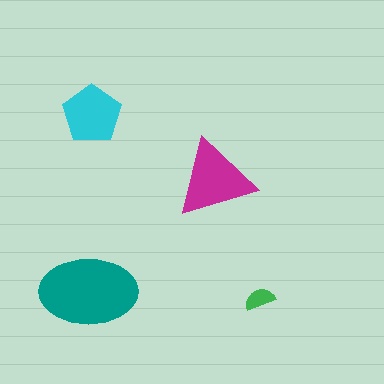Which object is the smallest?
The green semicircle.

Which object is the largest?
The teal ellipse.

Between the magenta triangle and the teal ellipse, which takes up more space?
The teal ellipse.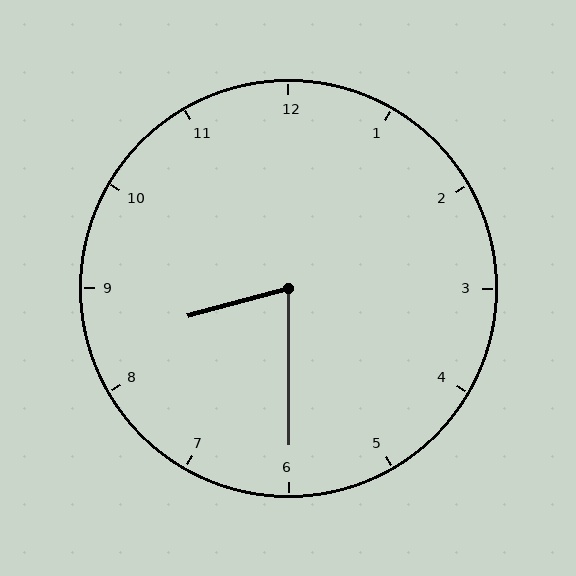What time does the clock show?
8:30.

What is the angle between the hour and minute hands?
Approximately 75 degrees.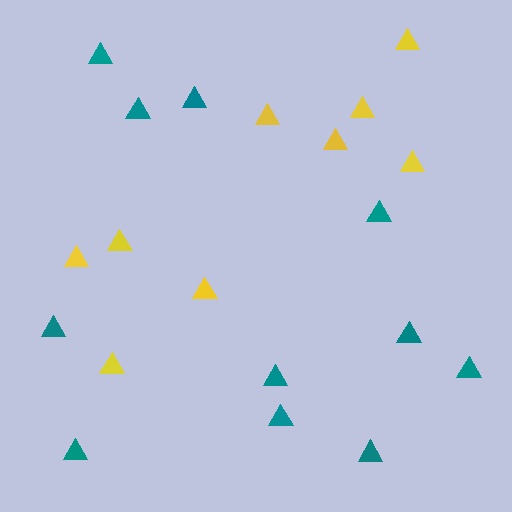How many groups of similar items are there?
There are 2 groups: one group of teal triangles (11) and one group of yellow triangles (9).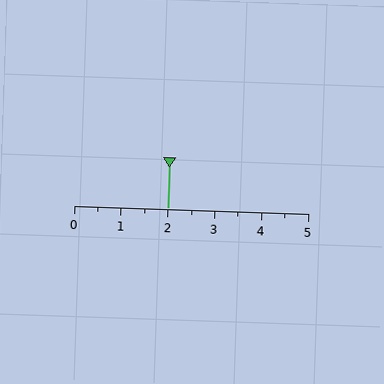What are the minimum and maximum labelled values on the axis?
The axis runs from 0 to 5.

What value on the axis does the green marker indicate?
The marker indicates approximately 2.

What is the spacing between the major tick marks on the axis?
The major ticks are spaced 1 apart.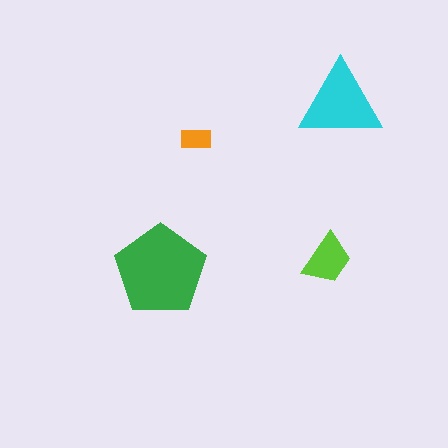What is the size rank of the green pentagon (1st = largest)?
1st.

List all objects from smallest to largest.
The orange rectangle, the lime trapezoid, the cyan triangle, the green pentagon.